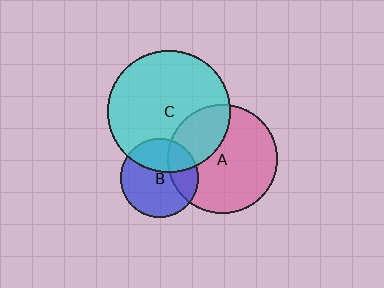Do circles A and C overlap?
Yes.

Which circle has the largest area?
Circle C (cyan).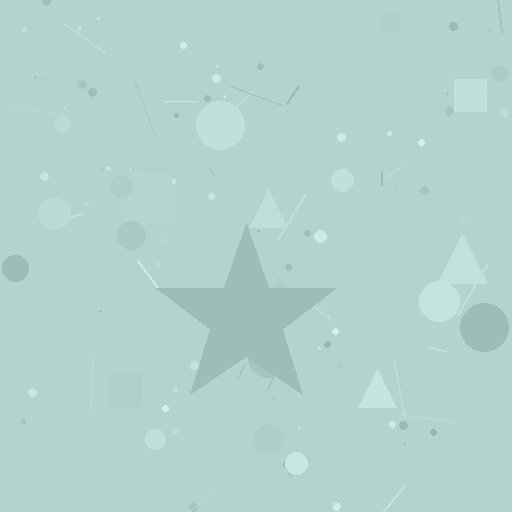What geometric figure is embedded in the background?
A star is embedded in the background.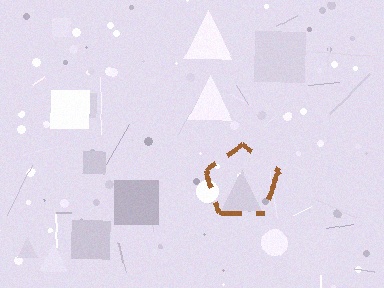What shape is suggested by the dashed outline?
The dashed outline suggests a pentagon.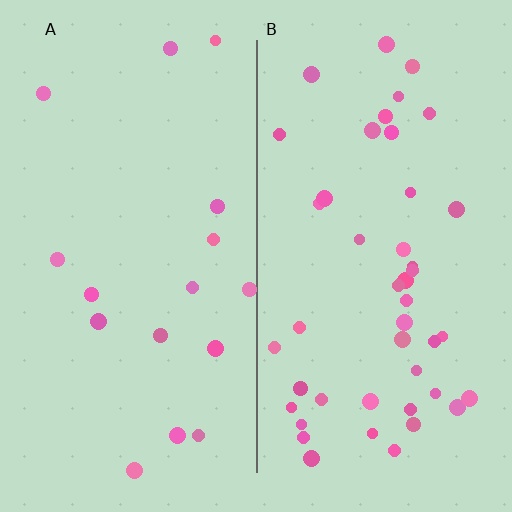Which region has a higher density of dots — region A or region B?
B (the right).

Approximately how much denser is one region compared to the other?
Approximately 2.7× — region B over region A.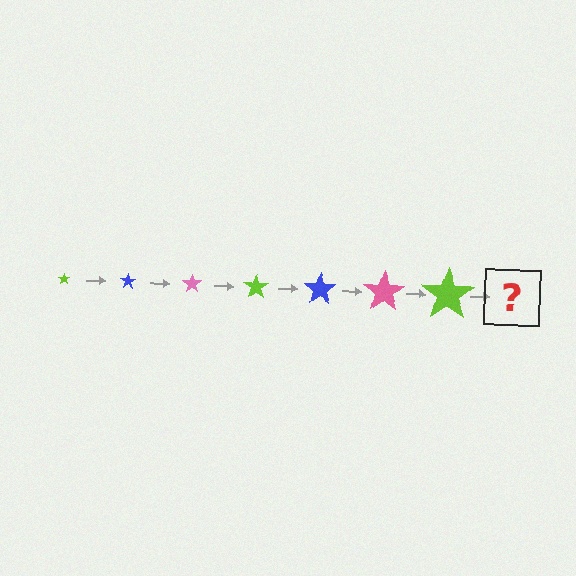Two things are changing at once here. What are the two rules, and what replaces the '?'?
The two rules are that the star grows larger each step and the color cycles through lime, blue, and pink. The '?' should be a blue star, larger than the previous one.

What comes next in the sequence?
The next element should be a blue star, larger than the previous one.